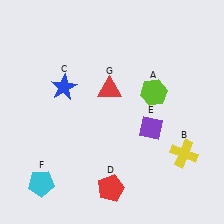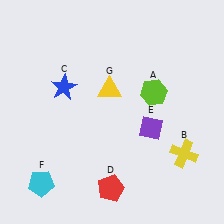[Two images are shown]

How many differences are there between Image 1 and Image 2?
There is 1 difference between the two images.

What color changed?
The triangle (G) changed from red in Image 1 to yellow in Image 2.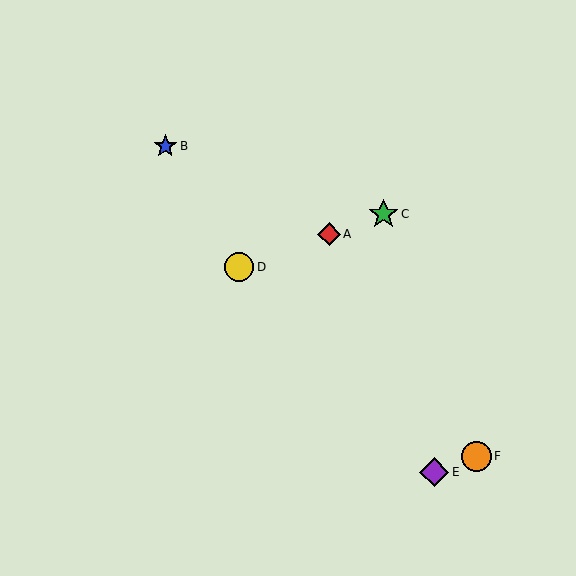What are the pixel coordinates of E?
Object E is at (434, 472).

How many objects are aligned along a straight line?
3 objects (A, C, D) are aligned along a straight line.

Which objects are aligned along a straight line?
Objects A, C, D are aligned along a straight line.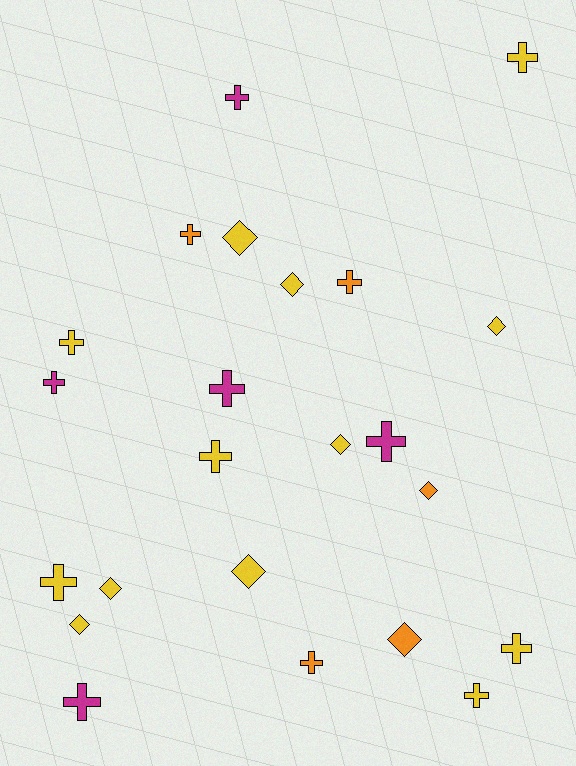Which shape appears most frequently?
Cross, with 14 objects.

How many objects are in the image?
There are 23 objects.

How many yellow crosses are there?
There are 6 yellow crosses.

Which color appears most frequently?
Yellow, with 13 objects.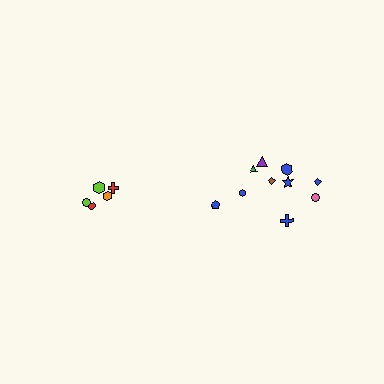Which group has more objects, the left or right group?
The right group.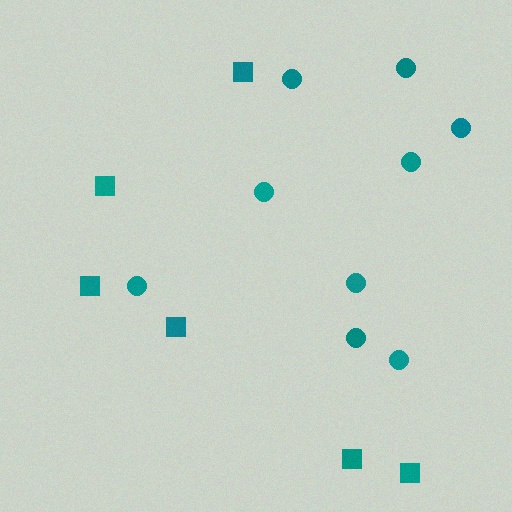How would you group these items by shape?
There are 2 groups: one group of squares (6) and one group of circles (9).